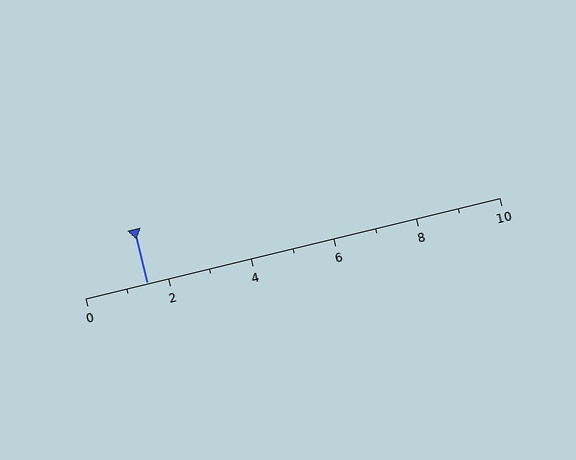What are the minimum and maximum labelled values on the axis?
The axis runs from 0 to 10.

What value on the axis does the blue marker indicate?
The marker indicates approximately 1.5.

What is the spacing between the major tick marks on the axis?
The major ticks are spaced 2 apart.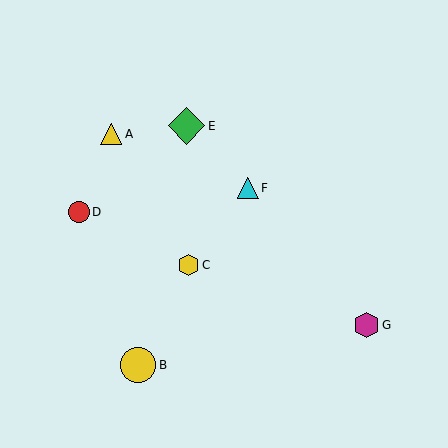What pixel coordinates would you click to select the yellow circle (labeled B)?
Click at (138, 365) to select the yellow circle B.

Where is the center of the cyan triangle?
The center of the cyan triangle is at (248, 188).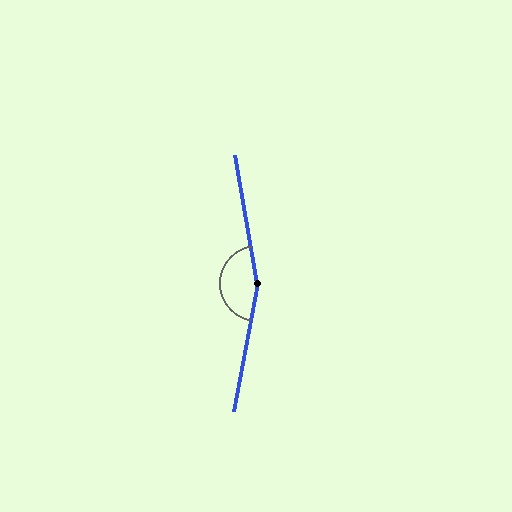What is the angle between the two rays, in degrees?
Approximately 159 degrees.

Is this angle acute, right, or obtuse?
It is obtuse.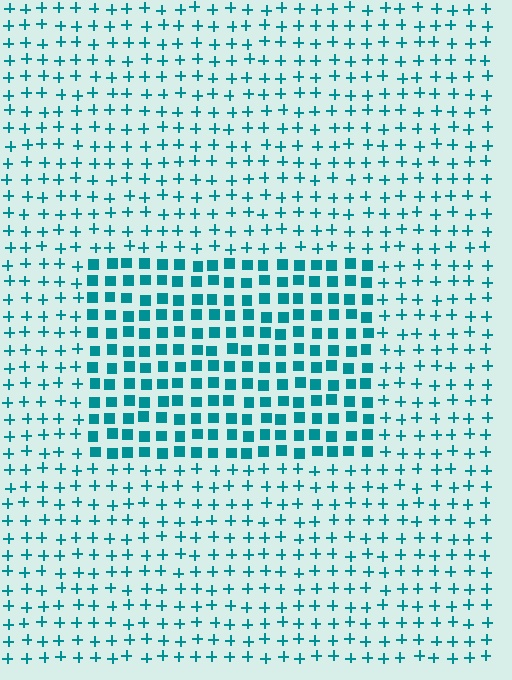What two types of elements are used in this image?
The image uses squares inside the rectangle region and plus signs outside it.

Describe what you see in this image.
The image is filled with small teal elements arranged in a uniform grid. A rectangle-shaped region contains squares, while the surrounding area contains plus signs. The boundary is defined purely by the change in element shape.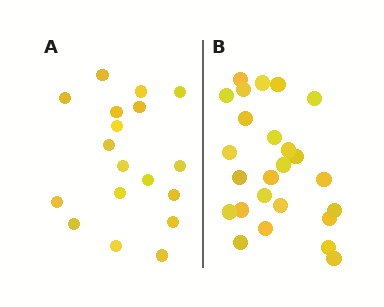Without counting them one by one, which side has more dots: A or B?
Region B (the right region) has more dots.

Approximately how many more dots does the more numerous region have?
Region B has roughly 8 or so more dots than region A.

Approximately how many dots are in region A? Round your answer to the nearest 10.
About 20 dots. (The exact count is 18, which rounds to 20.)